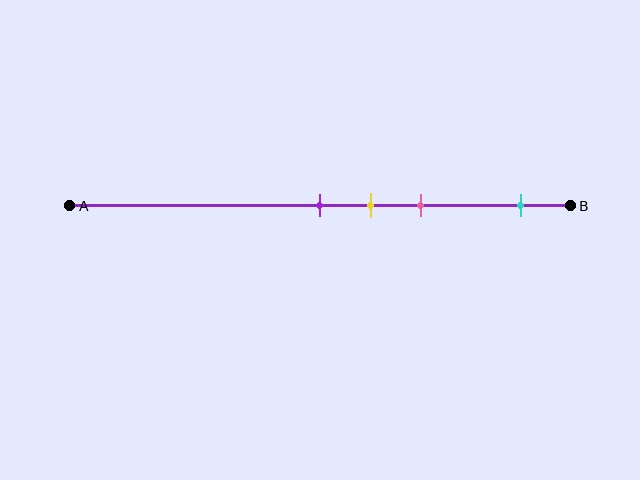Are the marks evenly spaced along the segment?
No, the marks are not evenly spaced.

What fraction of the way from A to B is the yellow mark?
The yellow mark is approximately 60% (0.6) of the way from A to B.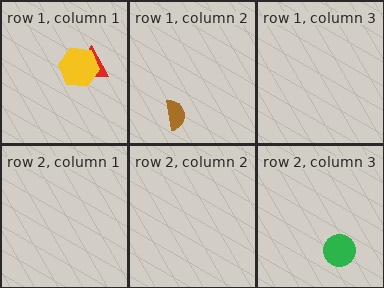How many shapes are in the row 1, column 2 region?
1.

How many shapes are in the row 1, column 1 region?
2.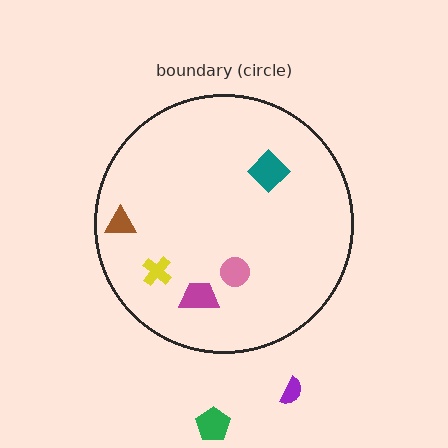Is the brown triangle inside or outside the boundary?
Inside.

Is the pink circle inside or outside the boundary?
Inside.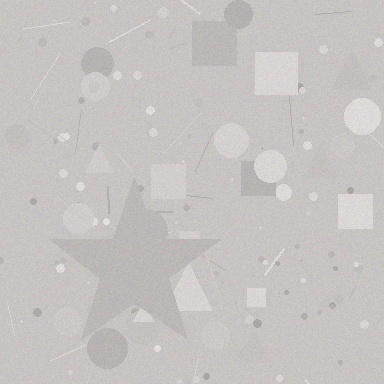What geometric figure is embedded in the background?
A star is embedded in the background.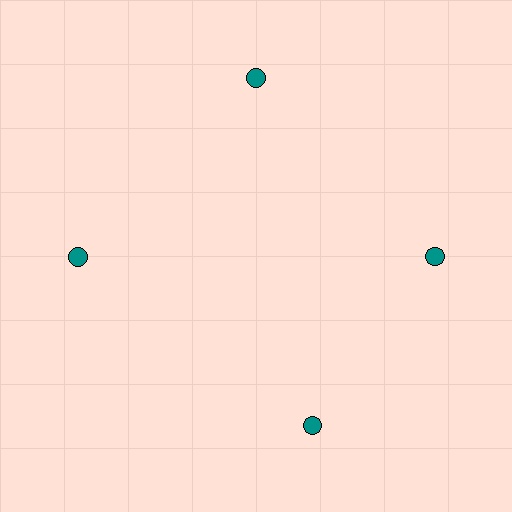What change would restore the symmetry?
The symmetry would be restored by rotating it back into even spacing with its neighbors so that all 4 circles sit at equal angles and equal distance from the center.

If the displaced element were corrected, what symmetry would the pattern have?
It would have 4-fold rotational symmetry — the pattern would map onto itself every 90 degrees.